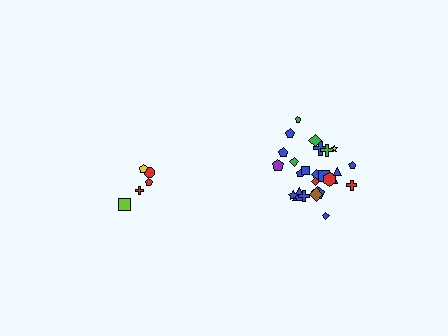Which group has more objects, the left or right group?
The right group.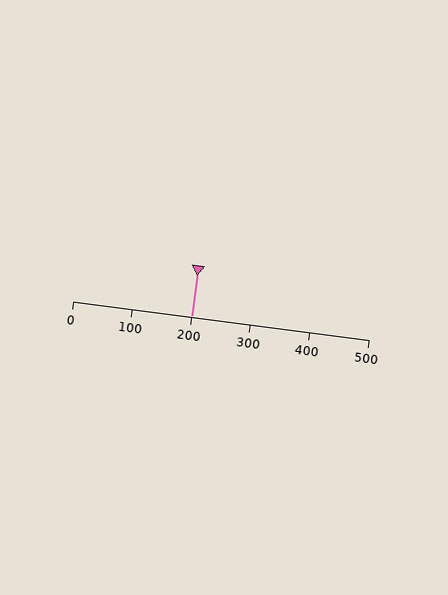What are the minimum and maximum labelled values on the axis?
The axis runs from 0 to 500.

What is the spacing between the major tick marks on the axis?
The major ticks are spaced 100 apart.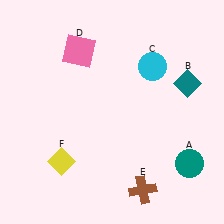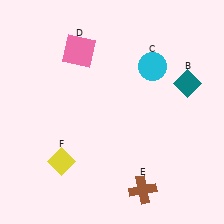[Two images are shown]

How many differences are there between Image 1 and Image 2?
There is 1 difference between the two images.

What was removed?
The teal circle (A) was removed in Image 2.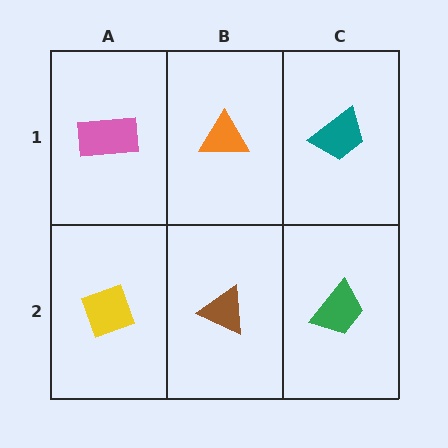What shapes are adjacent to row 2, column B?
An orange triangle (row 1, column B), a yellow diamond (row 2, column A), a green trapezoid (row 2, column C).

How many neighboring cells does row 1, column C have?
2.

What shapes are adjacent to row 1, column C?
A green trapezoid (row 2, column C), an orange triangle (row 1, column B).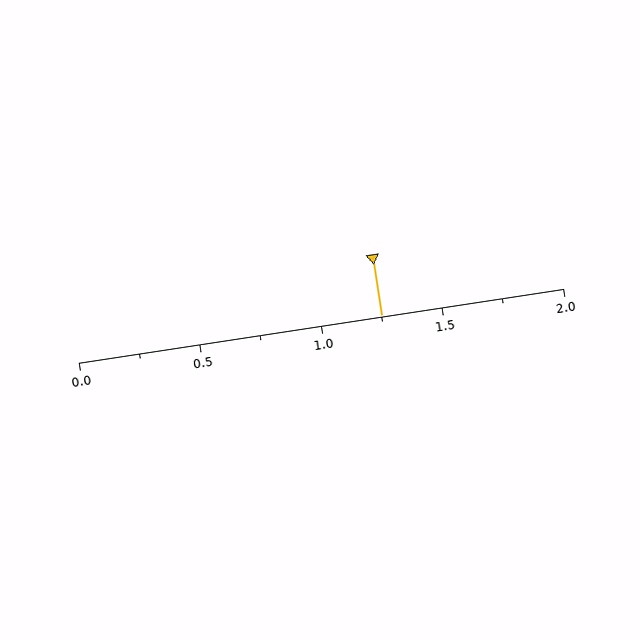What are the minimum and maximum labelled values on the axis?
The axis runs from 0.0 to 2.0.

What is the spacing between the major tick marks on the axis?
The major ticks are spaced 0.5 apart.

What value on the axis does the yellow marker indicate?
The marker indicates approximately 1.25.